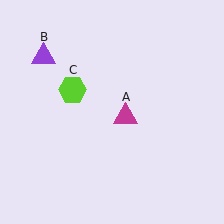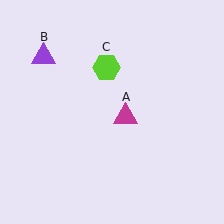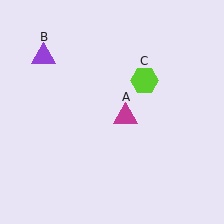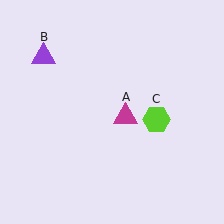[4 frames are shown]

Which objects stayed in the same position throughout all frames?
Magenta triangle (object A) and purple triangle (object B) remained stationary.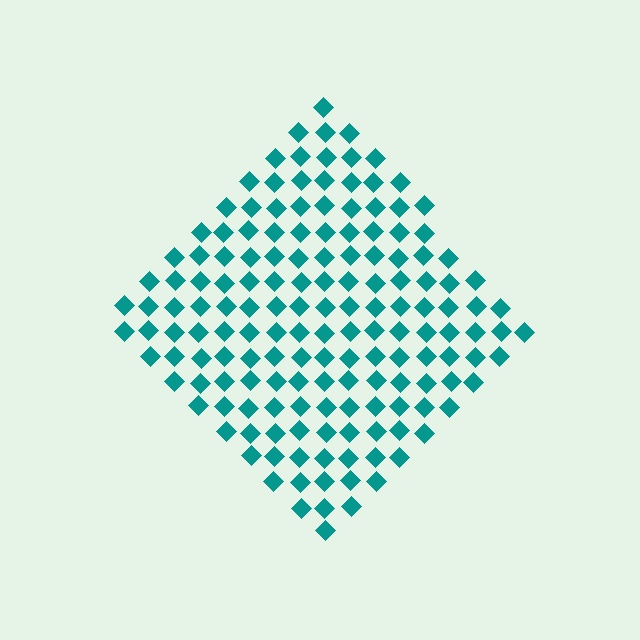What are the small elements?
The small elements are diamonds.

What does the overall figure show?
The overall figure shows a diamond.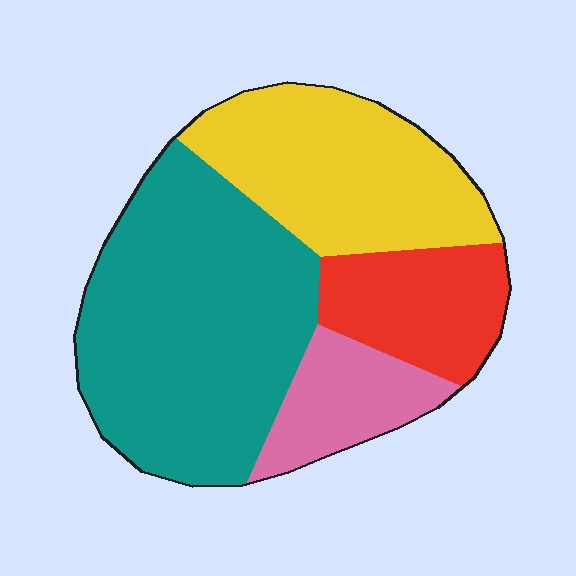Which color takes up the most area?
Teal, at roughly 45%.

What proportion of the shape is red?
Red covers roughly 15% of the shape.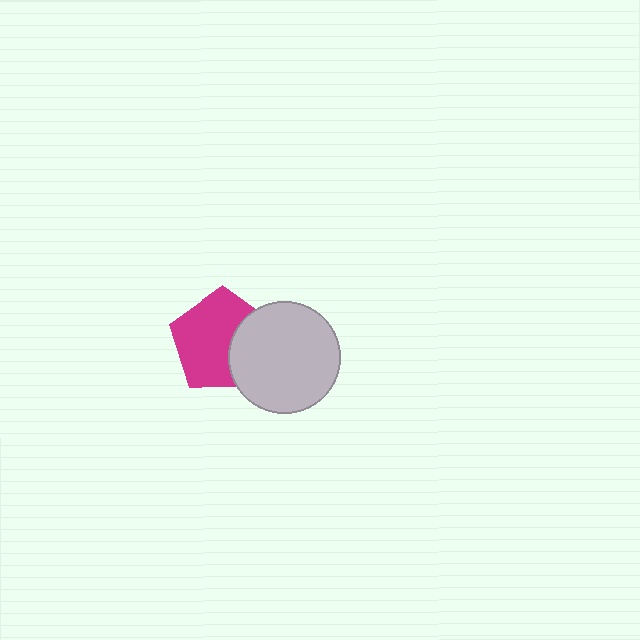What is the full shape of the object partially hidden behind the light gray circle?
The partially hidden object is a magenta pentagon.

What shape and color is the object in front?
The object in front is a light gray circle.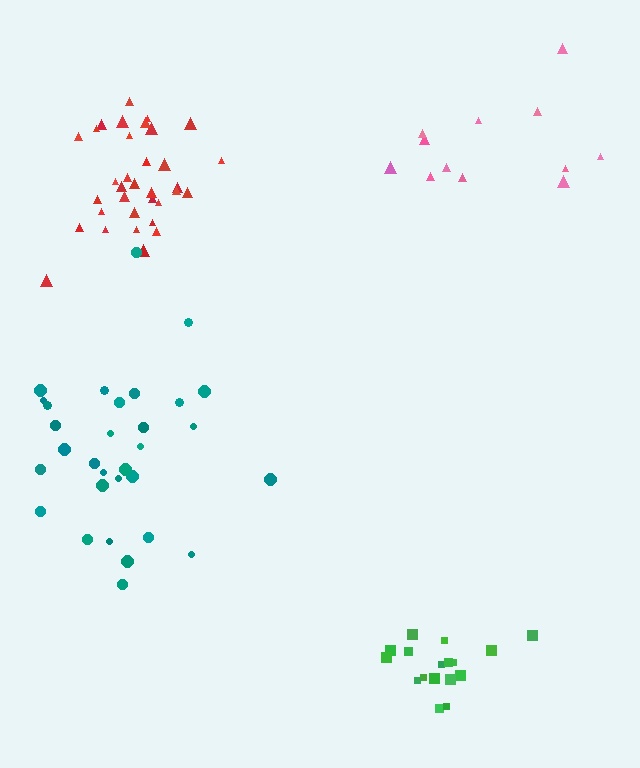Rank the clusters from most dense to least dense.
red, green, teal, pink.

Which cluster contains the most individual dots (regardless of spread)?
Red (34).